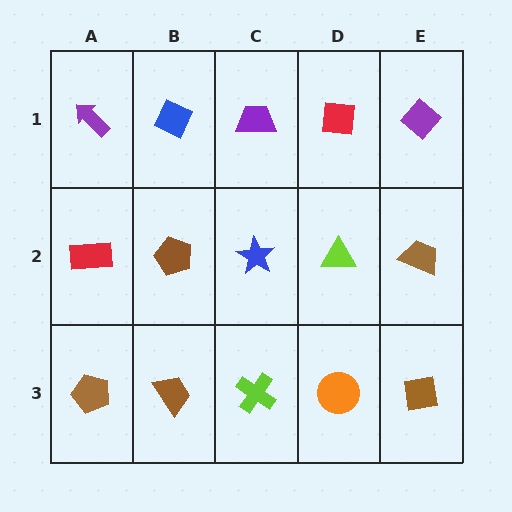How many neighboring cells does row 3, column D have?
3.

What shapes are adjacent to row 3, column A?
A red rectangle (row 2, column A), a brown trapezoid (row 3, column B).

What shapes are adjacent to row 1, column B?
A brown pentagon (row 2, column B), a purple arrow (row 1, column A), a purple trapezoid (row 1, column C).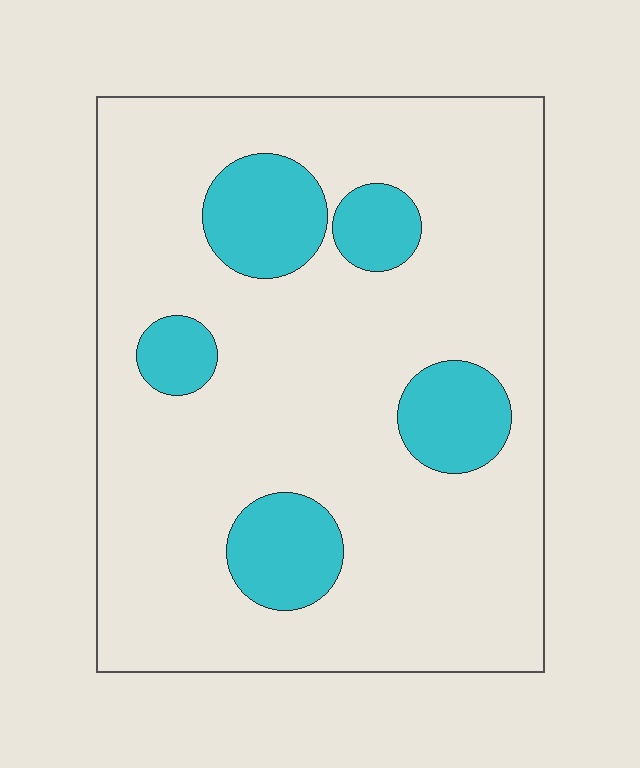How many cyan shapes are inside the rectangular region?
5.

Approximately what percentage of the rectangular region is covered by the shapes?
Approximately 15%.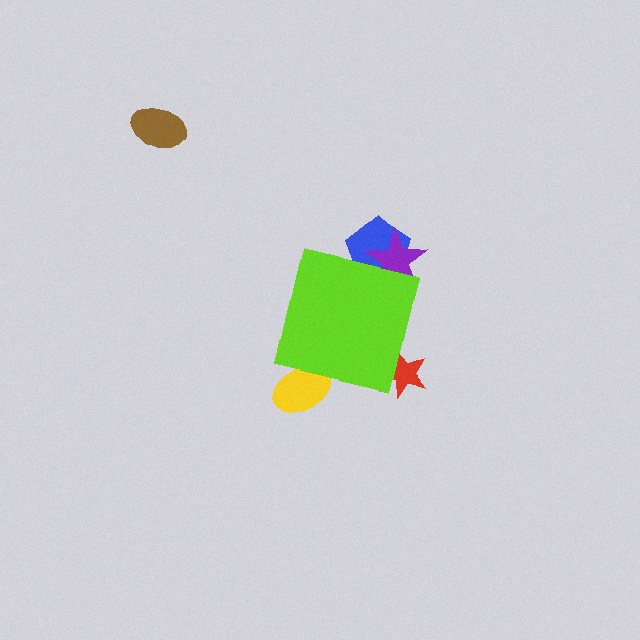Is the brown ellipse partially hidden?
No, the brown ellipse is fully visible.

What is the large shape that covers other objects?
A lime square.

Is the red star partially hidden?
Yes, the red star is partially hidden behind the lime square.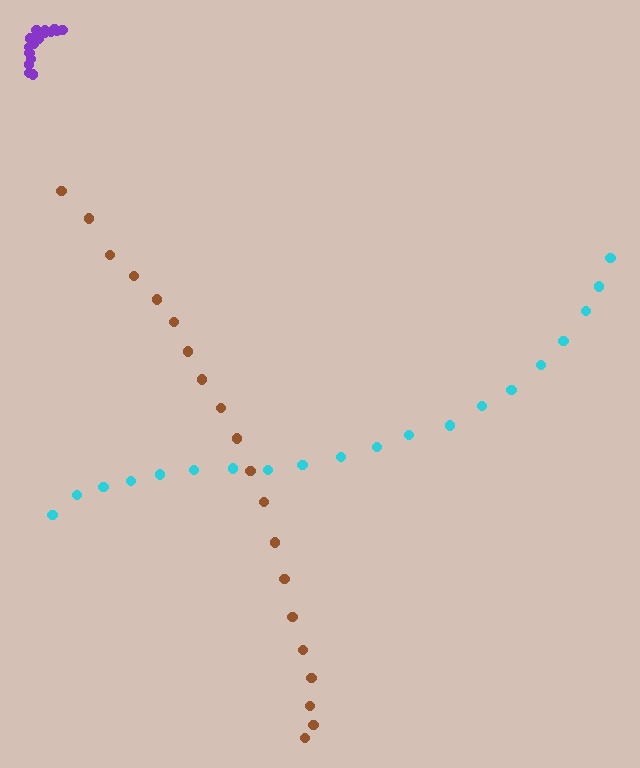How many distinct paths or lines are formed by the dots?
There are 3 distinct paths.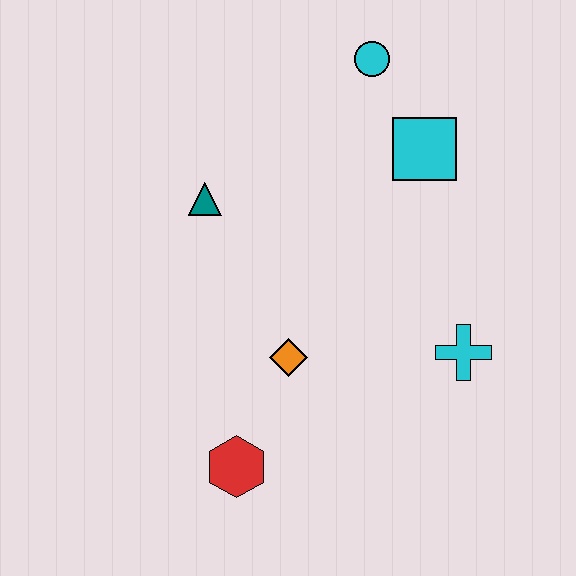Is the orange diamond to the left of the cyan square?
Yes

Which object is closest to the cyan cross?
The orange diamond is closest to the cyan cross.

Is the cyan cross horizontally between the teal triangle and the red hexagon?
No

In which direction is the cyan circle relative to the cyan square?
The cyan circle is above the cyan square.